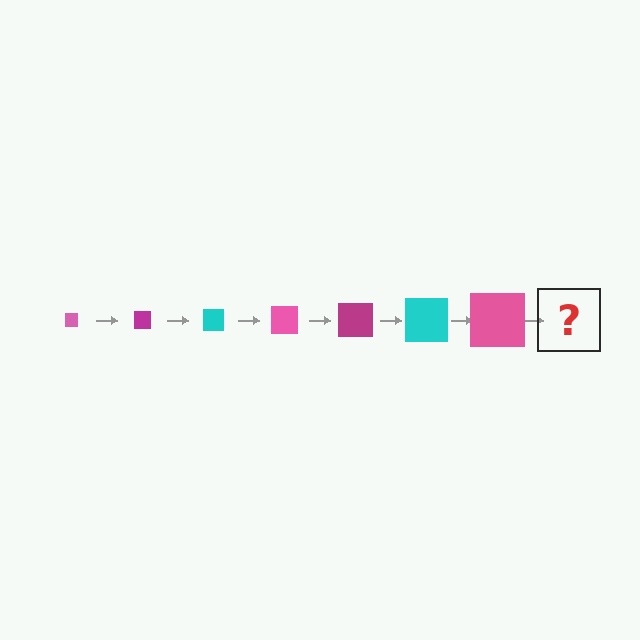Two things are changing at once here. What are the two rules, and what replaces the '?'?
The two rules are that the square grows larger each step and the color cycles through pink, magenta, and cyan. The '?' should be a magenta square, larger than the previous one.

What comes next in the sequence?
The next element should be a magenta square, larger than the previous one.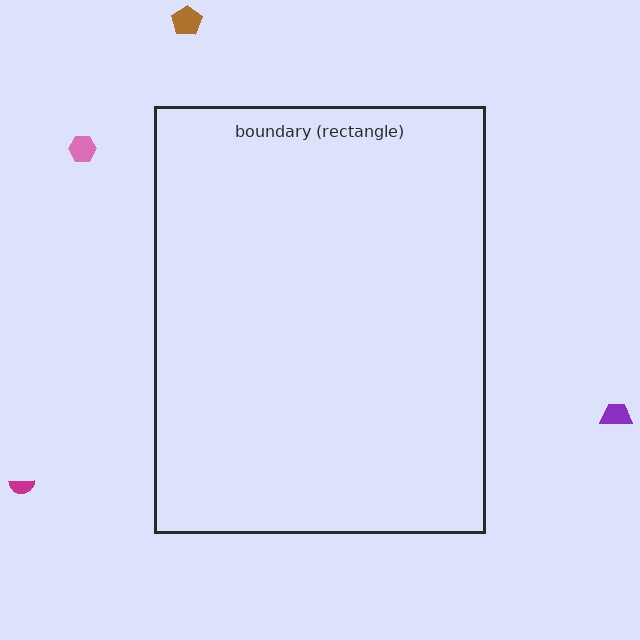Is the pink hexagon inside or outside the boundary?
Outside.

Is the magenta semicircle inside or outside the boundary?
Outside.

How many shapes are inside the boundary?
0 inside, 4 outside.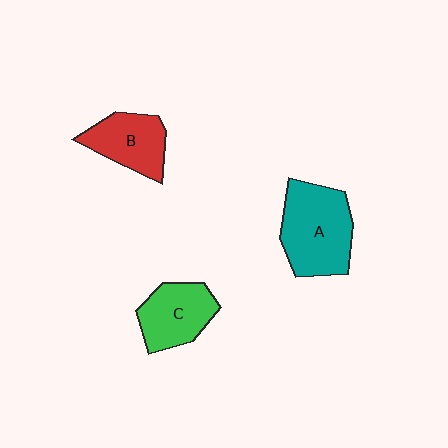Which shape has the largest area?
Shape A (teal).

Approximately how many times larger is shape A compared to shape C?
Approximately 1.4 times.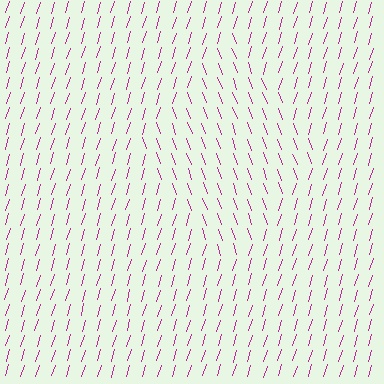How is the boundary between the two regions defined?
The boundary is defined purely by a change in line orientation (approximately 37 degrees difference). All lines are the same color and thickness.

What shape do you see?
I see a diamond.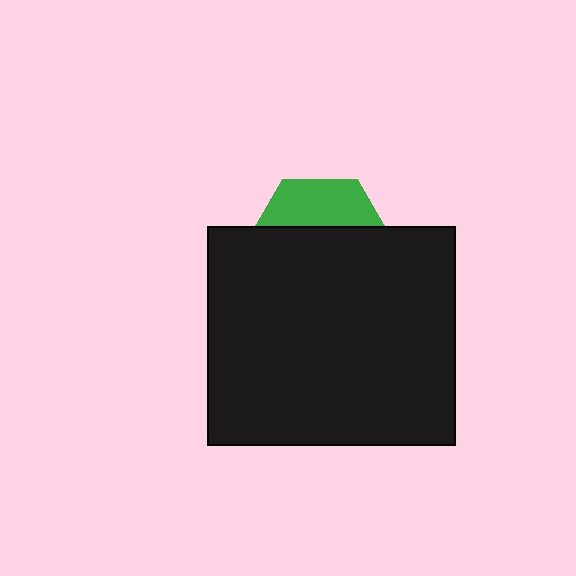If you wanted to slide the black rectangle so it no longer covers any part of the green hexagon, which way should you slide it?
Slide it down — that is the most direct way to separate the two shapes.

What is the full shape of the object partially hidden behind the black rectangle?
The partially hidden object is a green hexagon.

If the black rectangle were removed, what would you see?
You would see the complete green hexagon.